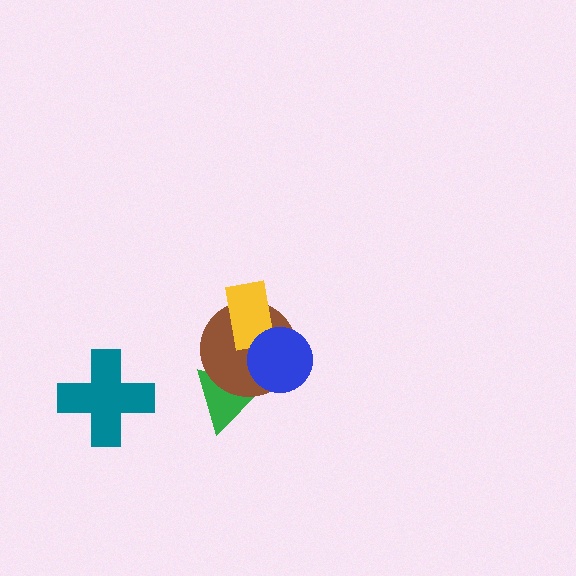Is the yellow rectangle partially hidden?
Yes, it is partially covered by another shape.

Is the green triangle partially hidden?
Yes, it is partially covered by another shape.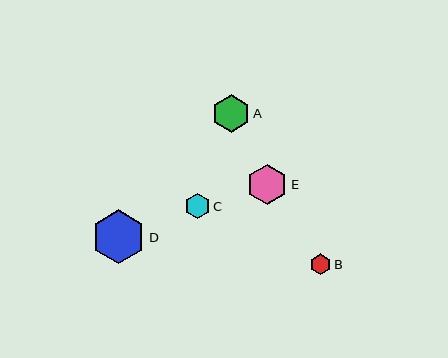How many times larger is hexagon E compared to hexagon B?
Hexagon E is approximately 1.9 times the size of hexagon B.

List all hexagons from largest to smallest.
From largest to smallest: D, E, A, C, B.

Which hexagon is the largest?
Hexagon D is the largest with a size of approximately 54 pixels.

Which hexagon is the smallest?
Hexagon B is the smallest with a size of approximately 21 pixels.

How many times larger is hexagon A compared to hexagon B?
Hexagon A is approximately 1.8 times the size of hexagon B.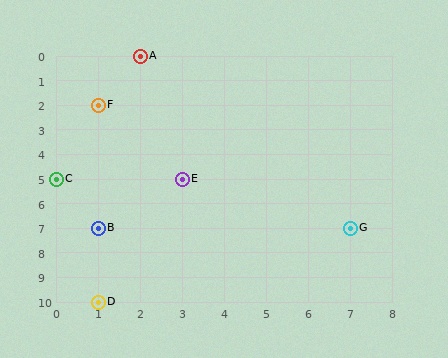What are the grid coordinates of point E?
Point E is at grid coordinates (3, 5).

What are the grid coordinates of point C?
Point C is at grid coordinates (0, 5).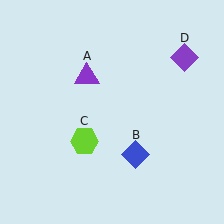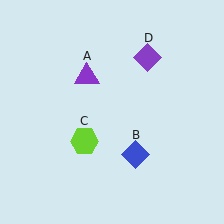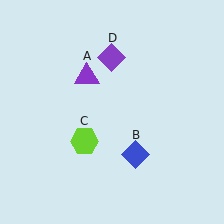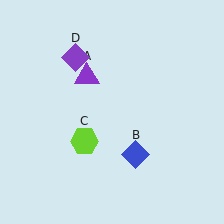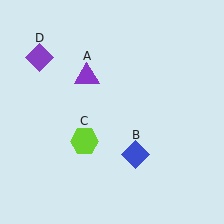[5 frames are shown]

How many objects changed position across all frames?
1 object changed position: purple diamond (object D).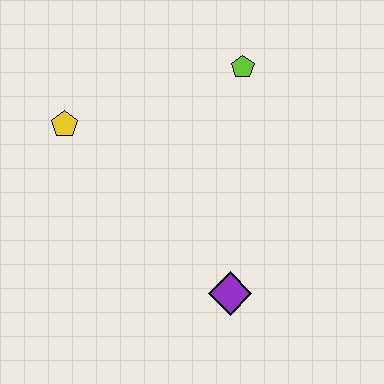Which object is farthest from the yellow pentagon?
The purple diamond is farthest from the yellow pentagon.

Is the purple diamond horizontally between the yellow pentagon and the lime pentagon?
Yes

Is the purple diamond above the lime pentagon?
No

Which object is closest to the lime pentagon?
The yellow pentagon is closest to the lime pentagon.